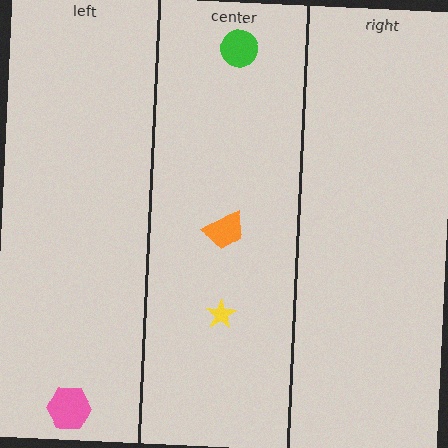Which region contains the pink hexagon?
The left region.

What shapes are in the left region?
The pink hexagon.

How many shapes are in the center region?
3.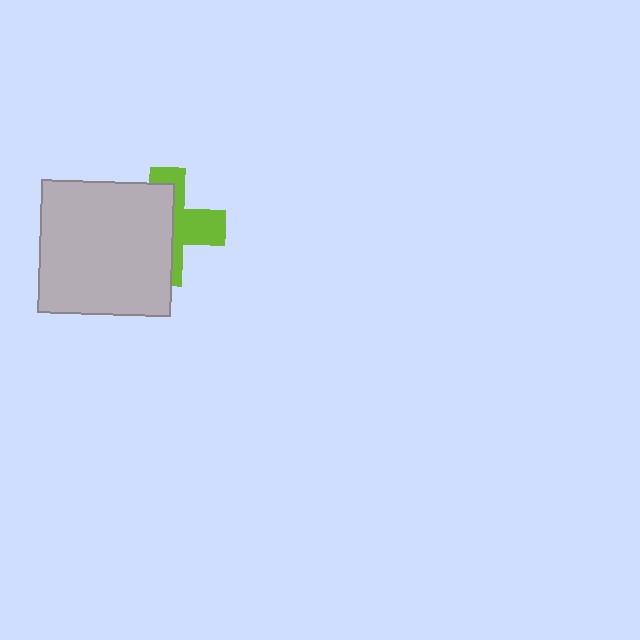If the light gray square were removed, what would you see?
You would see the complete lime cross.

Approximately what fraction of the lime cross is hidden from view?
Roughly 57% of the lime cross is hidden behind the light gray square.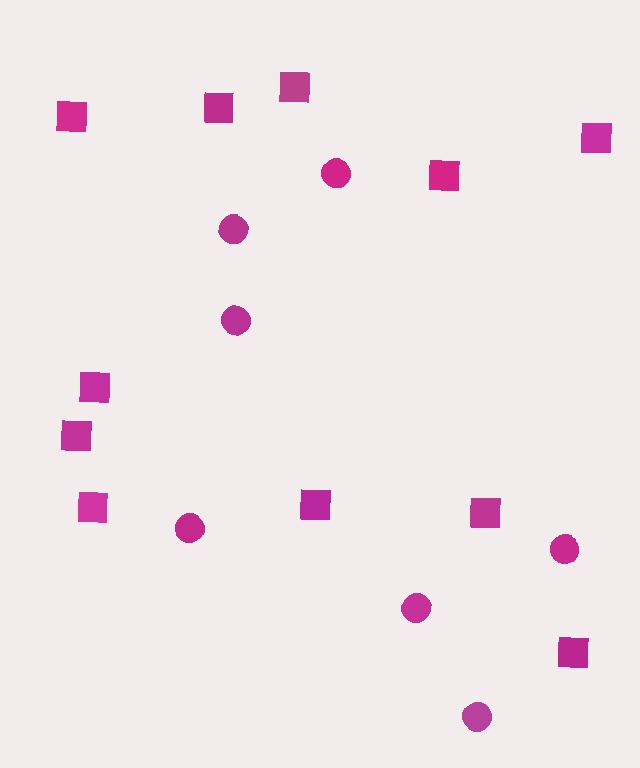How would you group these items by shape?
There are 2 groups: one group of squares (11) and one group of circles (7).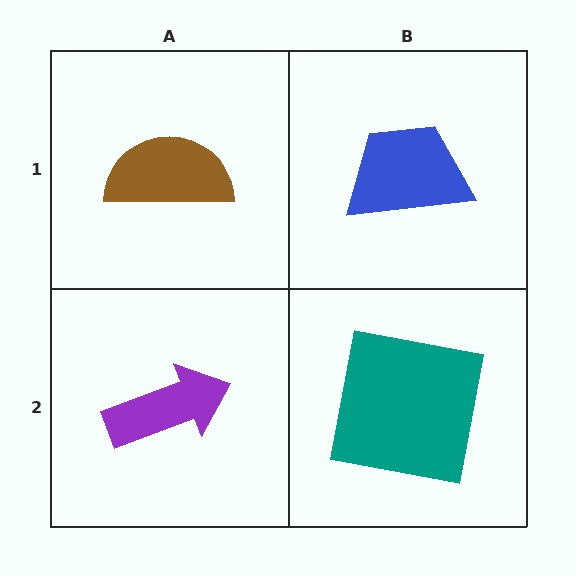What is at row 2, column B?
A teal square.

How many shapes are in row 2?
2 shapes.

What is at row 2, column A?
A purple arrow.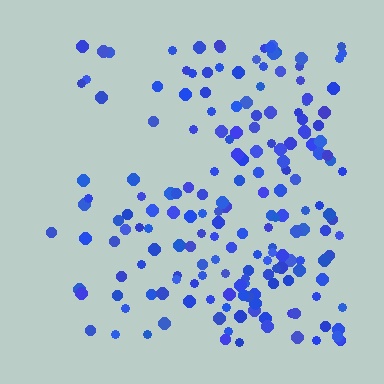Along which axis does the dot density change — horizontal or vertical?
Horizontal.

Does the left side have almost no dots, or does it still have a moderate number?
Still a moderate number, just noticeably fewer than the right.